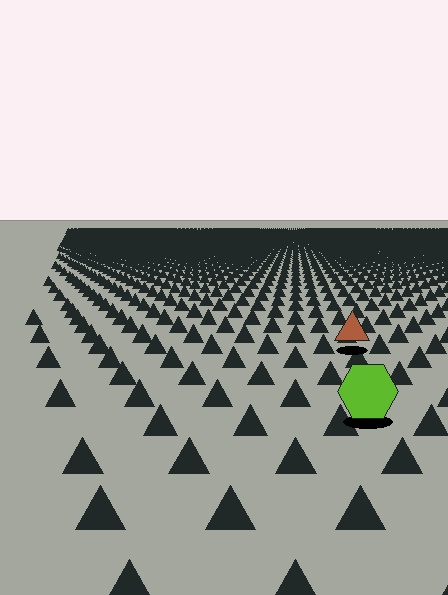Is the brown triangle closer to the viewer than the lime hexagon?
No. The lime hexagon is closer — you can tell from the texture gradient: the ground texture is coarser near it.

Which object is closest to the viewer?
The lime hexagon is closest. The texture marks near it are larger and more spread out.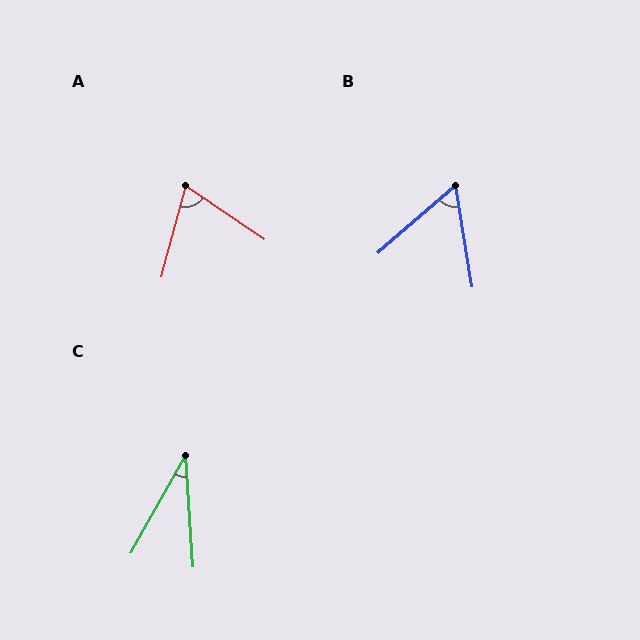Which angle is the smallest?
C, at approximately 33 degrees.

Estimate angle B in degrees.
Approximately 58 degrees.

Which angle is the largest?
A, at approximately 71 degrees.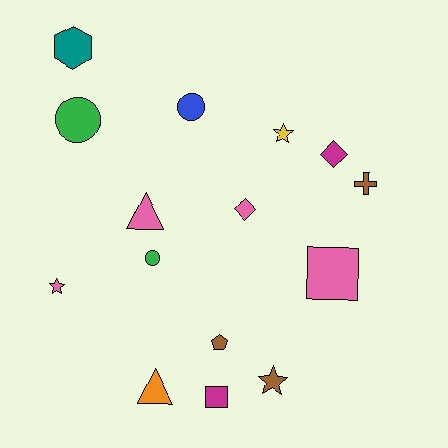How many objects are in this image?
There are 15 objects.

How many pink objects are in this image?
There are 4 pink objects.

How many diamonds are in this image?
There are 2 diamonds.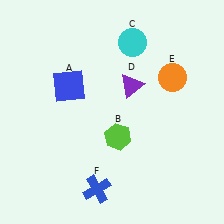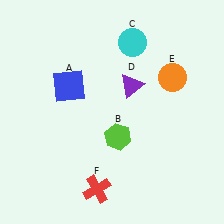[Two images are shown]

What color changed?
The cross (F) changed from blue in Image 1 to red in Image 2.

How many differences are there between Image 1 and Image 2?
There is 1 difference between the two images.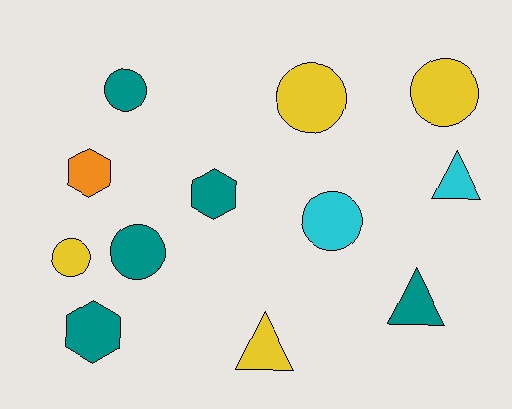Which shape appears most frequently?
Circle, with 6 objects.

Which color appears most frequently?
Teal, with 5 objects.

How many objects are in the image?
There are 12 objects.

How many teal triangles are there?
There is 1 teal triangle.